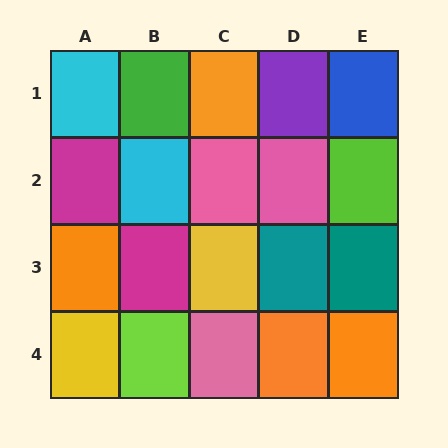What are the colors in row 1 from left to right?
Cyan, green, orange, purple, blue.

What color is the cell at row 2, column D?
Pink.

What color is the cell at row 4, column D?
Orange.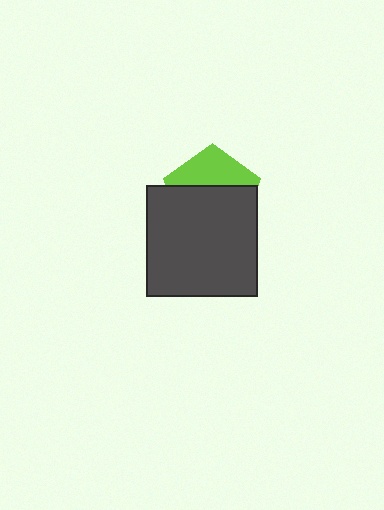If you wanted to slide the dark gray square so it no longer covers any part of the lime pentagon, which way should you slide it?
Slide it down — that is the most direct way to separate the two shapes.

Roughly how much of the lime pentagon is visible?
A small part of it is visible (roughly 38%).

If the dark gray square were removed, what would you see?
You would see the complete lime pentagon.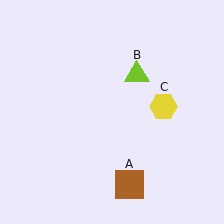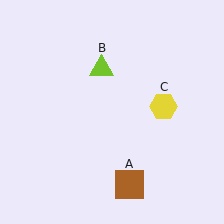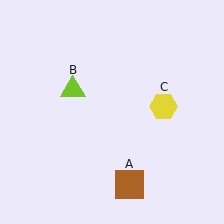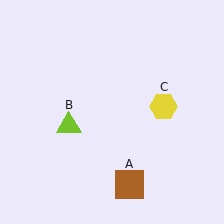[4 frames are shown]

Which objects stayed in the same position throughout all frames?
Brown square (object A) and yellow hexagon (object C) remained stationary.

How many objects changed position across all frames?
1 object changed position: lime triangle (object B).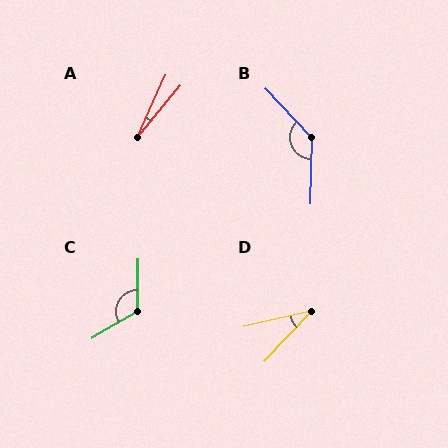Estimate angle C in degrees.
Approximately 121 degrees.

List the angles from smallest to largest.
A (15°), D (34°), C (121°), B (136°).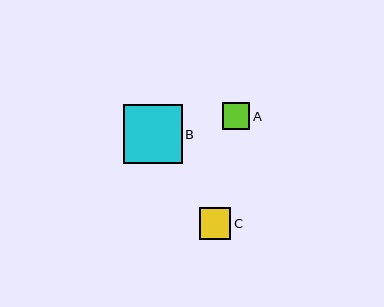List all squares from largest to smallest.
From largest to smallest: B, C, A.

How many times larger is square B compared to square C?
Square B is approximately 1.9 times the size of square C.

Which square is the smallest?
Square A is the smallest with a size of approximately 27 pixels.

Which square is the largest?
Square B is the largest with a size of approximately 59 pixels.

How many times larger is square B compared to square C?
Square B is approximately 1.9 times the size of square C.